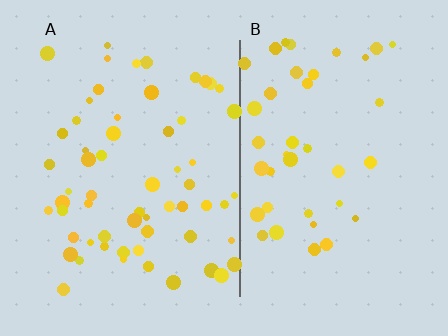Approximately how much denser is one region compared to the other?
Approximately 1.5× — region A over region B.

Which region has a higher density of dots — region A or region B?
A (the left).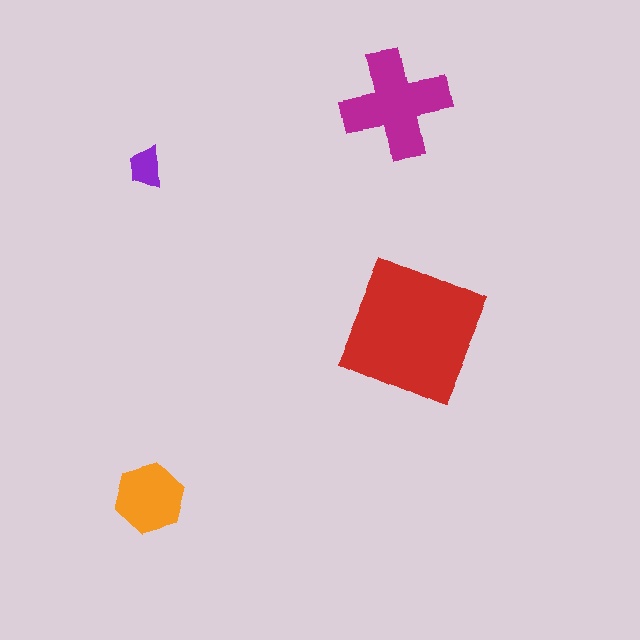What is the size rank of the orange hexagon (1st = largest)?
3rd.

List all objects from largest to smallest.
The red square, the magenta cross, the orange hexagon, the purple trapezoid.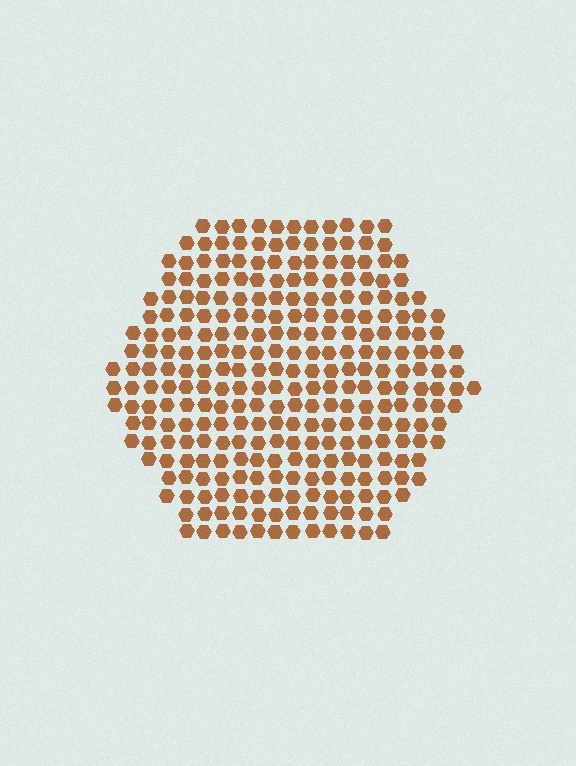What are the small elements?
The small elements are hexagons.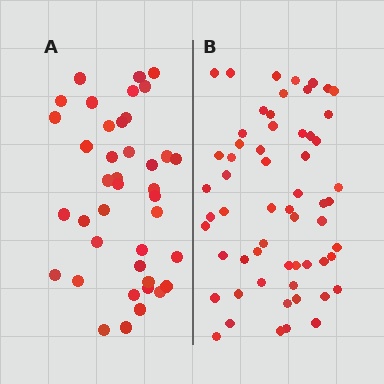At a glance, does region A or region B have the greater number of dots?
Region B (the right region) has more dots.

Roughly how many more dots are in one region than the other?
Region B has approximately 20 more dots than region A.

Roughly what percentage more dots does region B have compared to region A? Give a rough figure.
About 50% more.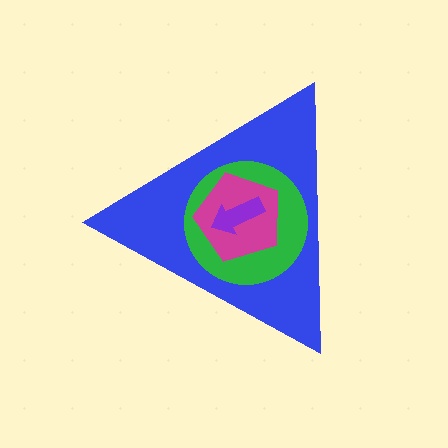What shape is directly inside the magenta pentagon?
The purple arrow.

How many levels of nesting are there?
4.